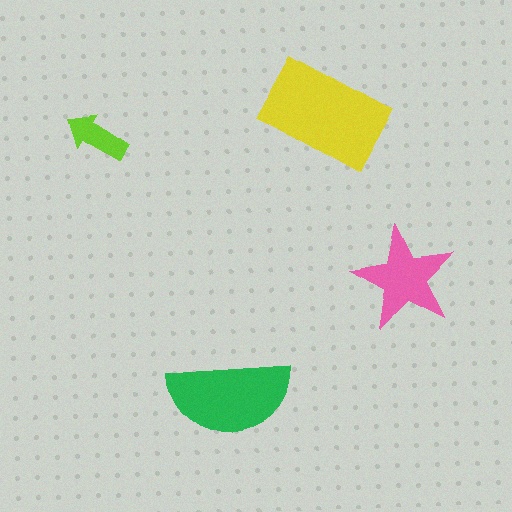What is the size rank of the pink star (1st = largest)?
3rd.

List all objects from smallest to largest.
The lime arrow, the pink star, the green semicircle, the yellow rectangle.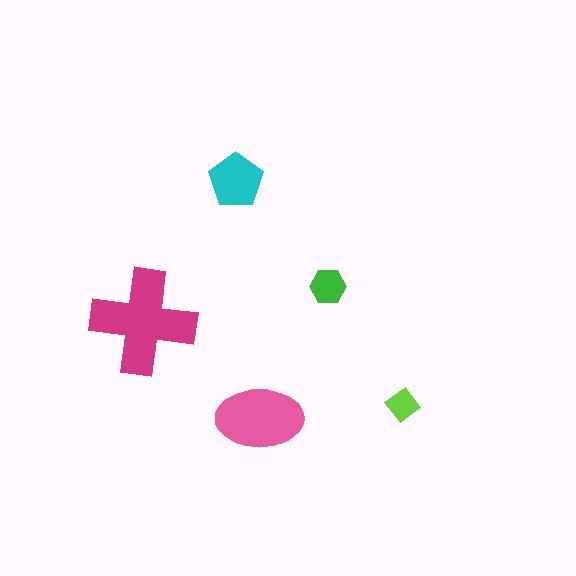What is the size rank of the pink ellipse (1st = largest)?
2nd.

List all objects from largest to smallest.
The magenta cross, the pink ellipse, the cyan pentagon, the green hexagon, the lime diamond.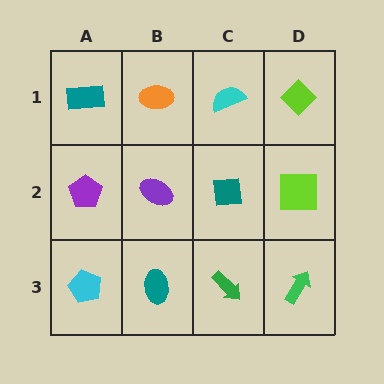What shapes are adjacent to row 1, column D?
A lime square (row 2, column D), a cyan semicircle (row 1, column C).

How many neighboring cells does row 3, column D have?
2.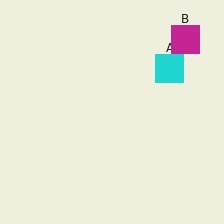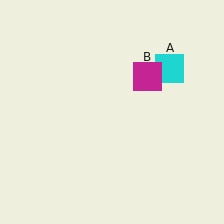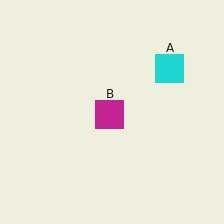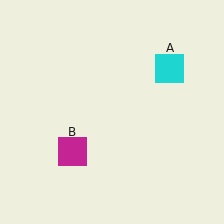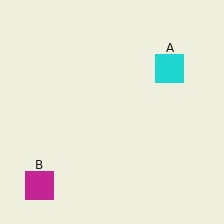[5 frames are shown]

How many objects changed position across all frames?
1 object changed position: magenta square (object B).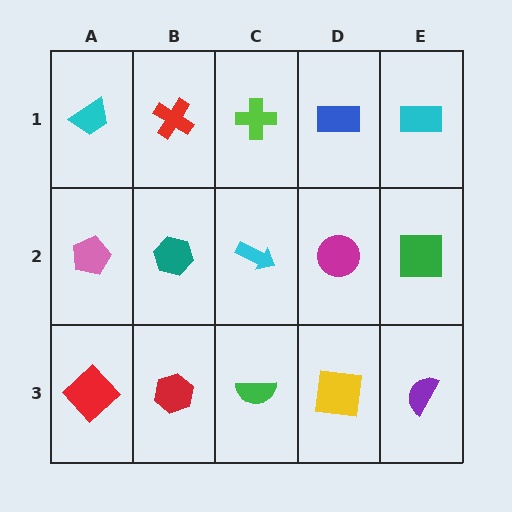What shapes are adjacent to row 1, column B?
A teal hexagon (row 2, column B), a cyan trapezoid (row 1, column A), a lime cross (row 1, column C).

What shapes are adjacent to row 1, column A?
A pink pentagon (row 2, column A), a red cross (row 1, column B).